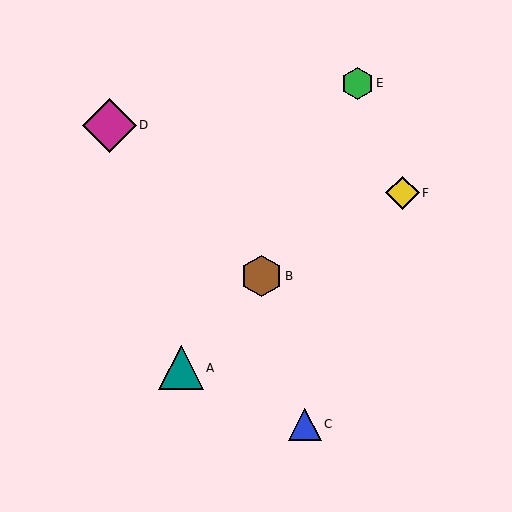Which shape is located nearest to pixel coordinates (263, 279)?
The brown hexagon (labeled B) at (261, 276) is nearest to that location.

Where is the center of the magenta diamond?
The center of the magenta diamond is at (109, 125).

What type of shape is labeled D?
Shape D is a magenta diamond.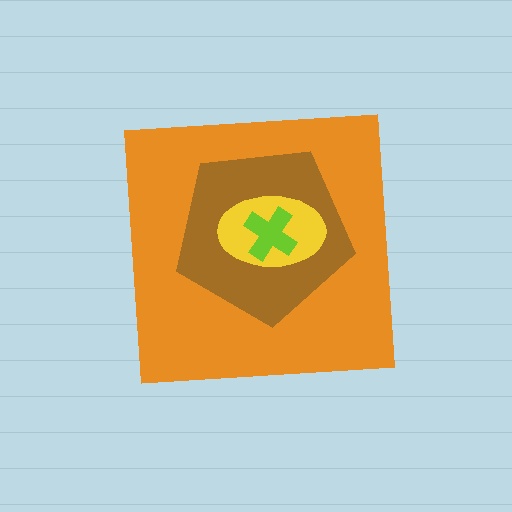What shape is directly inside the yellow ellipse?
The lime cross.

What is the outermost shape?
The orange square.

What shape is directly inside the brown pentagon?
The yellow ellipse.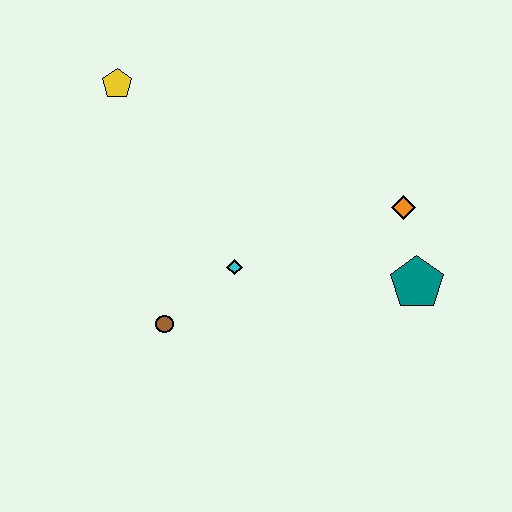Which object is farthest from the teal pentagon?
The yellow pentagon is farthest from the teal pentagon.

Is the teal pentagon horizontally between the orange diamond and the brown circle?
No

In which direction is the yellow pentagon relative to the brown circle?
The yellow pentagon is above the brown circle.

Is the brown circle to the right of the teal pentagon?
No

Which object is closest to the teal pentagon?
The orange diamond is closest to the teal pentagon.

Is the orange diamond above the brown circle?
Yes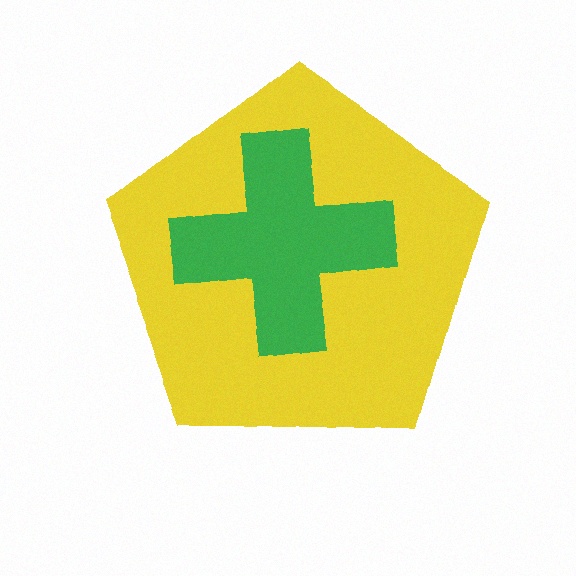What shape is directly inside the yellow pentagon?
The green cross.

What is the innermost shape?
The green cross.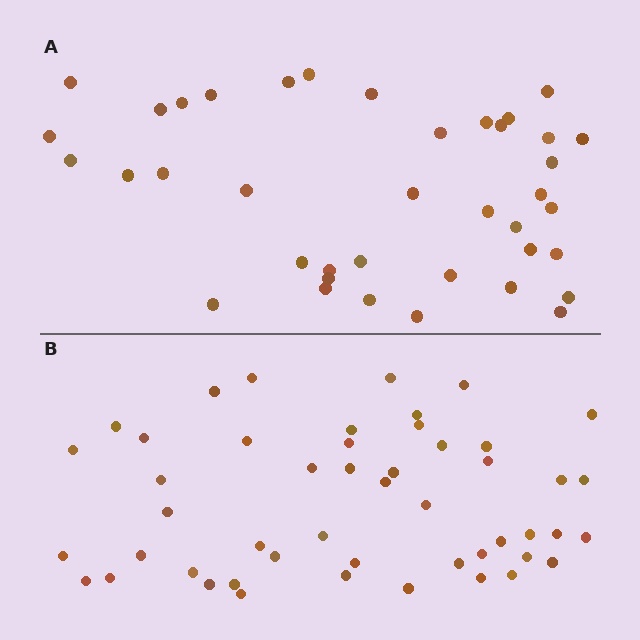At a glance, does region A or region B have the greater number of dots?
Region B (the bottom region) has more dots.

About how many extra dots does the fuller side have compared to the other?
Region B has roughly 10 or so more dots than region A.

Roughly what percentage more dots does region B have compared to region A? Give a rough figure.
About 25% more.